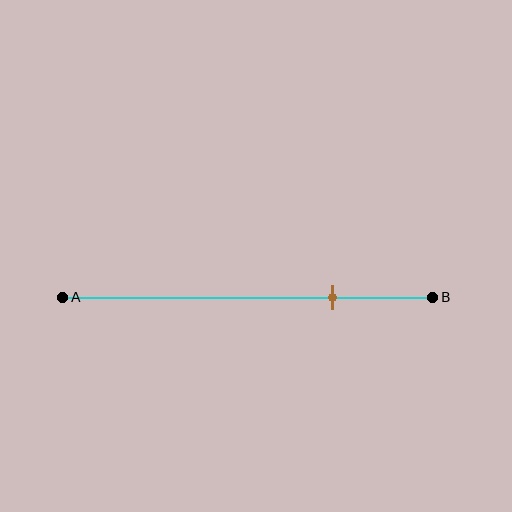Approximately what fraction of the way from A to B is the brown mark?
The brown mark is approximately 75% of the way from A to B.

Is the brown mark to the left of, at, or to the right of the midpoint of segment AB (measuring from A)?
The brown mark is to the right of the midpoint of segment AB.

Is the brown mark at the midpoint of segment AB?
No, the mark is at about 75% from A, not at the 50% midpoint.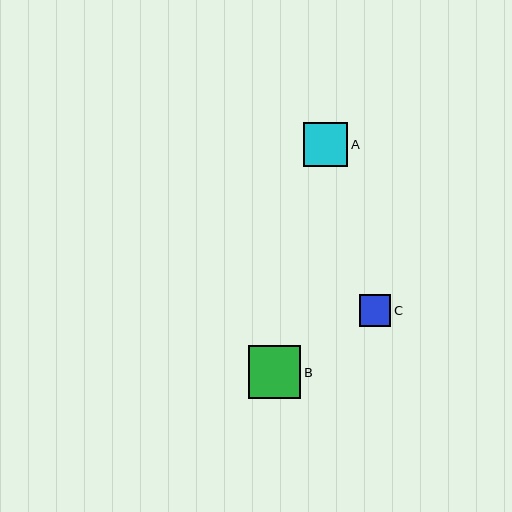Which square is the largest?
Square B is the largest with a size of approximately 53 pixels.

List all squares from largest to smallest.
From largest to smallest: B, A, C.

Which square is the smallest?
Square C is the smallest with a size of approximately 32 pixels.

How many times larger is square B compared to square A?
Square B is approximately 1.2 times the size of square A.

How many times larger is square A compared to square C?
Square A is approximately 1.4 times the size of square C.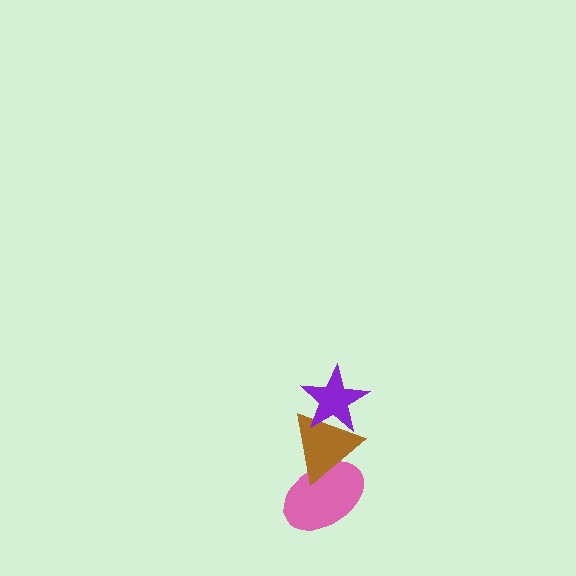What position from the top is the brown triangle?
The brown triangle is 2nd from the top.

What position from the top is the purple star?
The purple star is 1st from the top.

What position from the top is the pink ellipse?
The pink ellipse is 3rd from the top.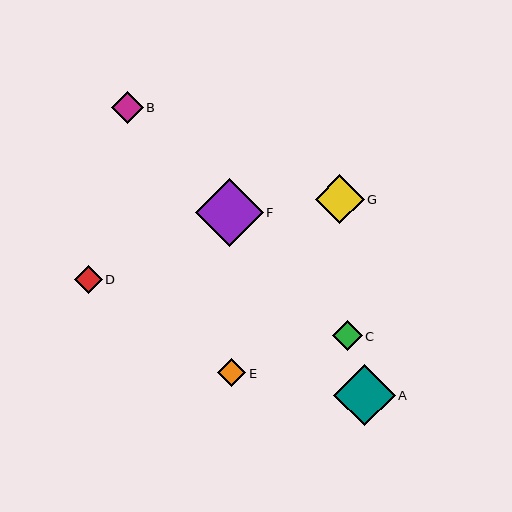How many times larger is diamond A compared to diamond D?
Diamond A is approximately 2.2 times the size of diamond D.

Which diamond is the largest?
Diamond F is the largest with a size of approximately 68 pixels.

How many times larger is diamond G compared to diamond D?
Diamond G is approximately 1.7 times the size of diamond D.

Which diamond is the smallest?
Diamond D is the smallest with a size of approximately 28 pixels.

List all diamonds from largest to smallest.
From largest to smallest: F, A, G, B, C, E, D.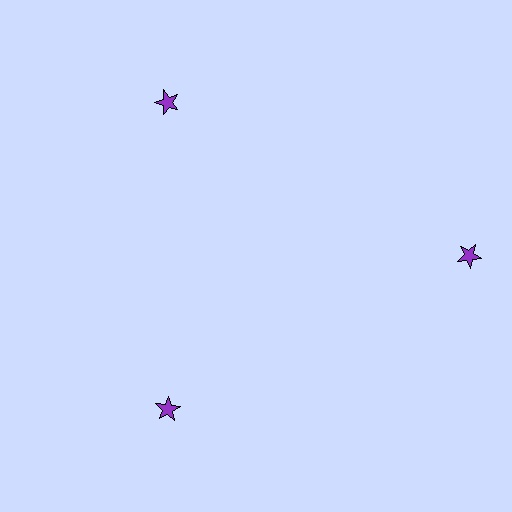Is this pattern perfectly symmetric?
No. The 3 purple stars are arranged in a ring, but one element near the 3 o'clock position is pushed outward from the center, breaking the 3-fold rotational symmetry.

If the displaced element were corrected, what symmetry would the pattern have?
It would have 3-fold rotational symmetry — the pattern would map onto itself every 120 degrees.